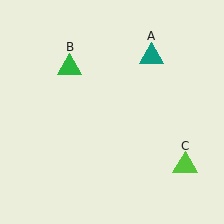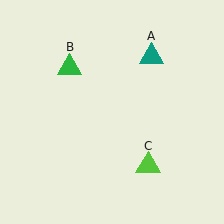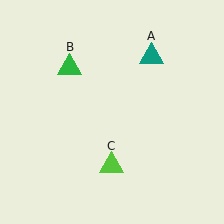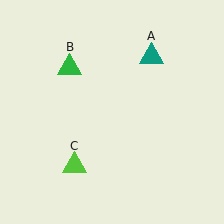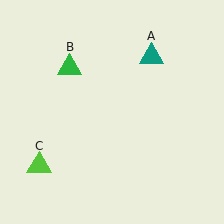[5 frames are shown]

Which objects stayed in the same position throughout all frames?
Teal triangle (object A) and green triangle (object B) remained stationary.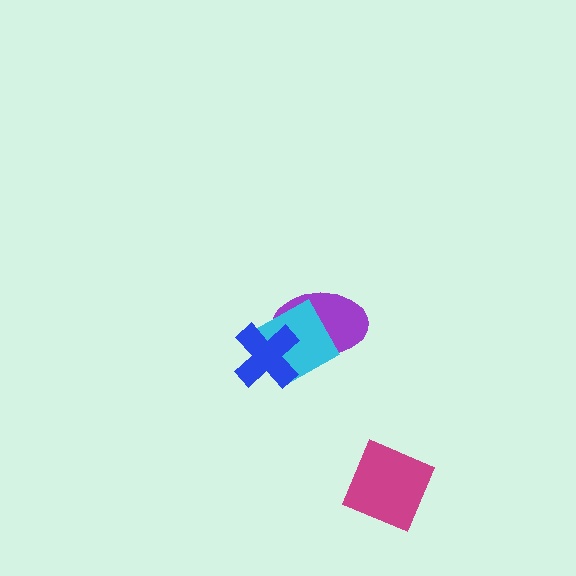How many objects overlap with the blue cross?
2 objects overlap with the blue cross.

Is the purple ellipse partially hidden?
Yes, it is partially covered by another shape.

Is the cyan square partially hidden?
Yes, it is partially covered by another shape.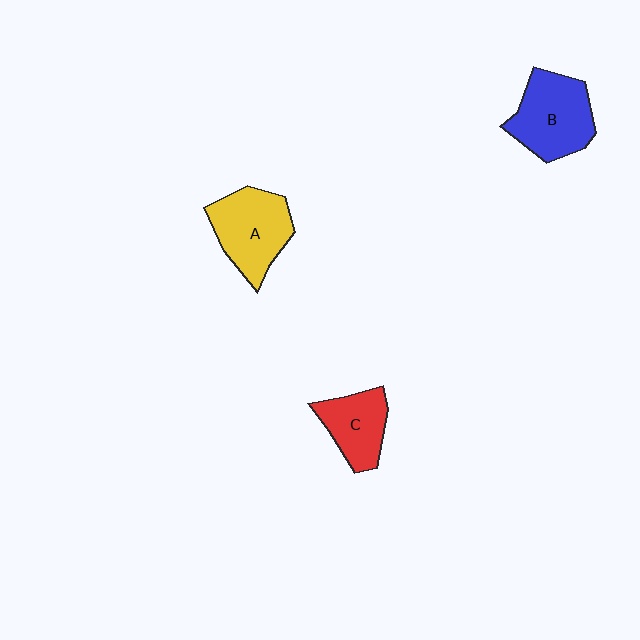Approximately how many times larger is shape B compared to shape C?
Approximately 1.4 times.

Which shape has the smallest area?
Shape C (red).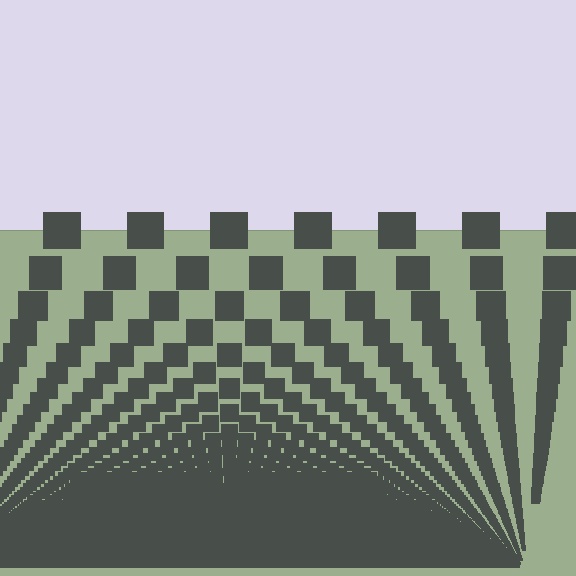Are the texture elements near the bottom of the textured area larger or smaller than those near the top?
Smaller. The gradient is inverted — elements near the bottom are smaller and denser.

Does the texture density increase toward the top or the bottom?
Density increases toward the bottom.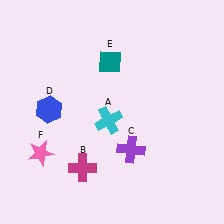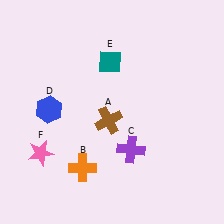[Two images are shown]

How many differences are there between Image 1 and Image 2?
There are 2 differences between the two images.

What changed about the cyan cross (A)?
In Image 1, A is cyan. In Image 2, it changed to brown.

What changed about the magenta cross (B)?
In Image 1, B is magenta. In Image 2, it changed to orange.